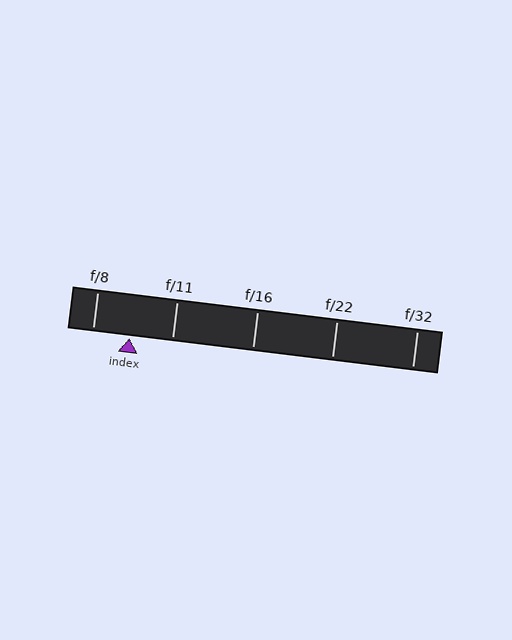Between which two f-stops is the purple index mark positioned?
The index mark is between f/8 and f/11.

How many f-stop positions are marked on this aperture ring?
There are 5 f-stop positions marked.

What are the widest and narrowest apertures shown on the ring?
The widest aperture shown is f/8 and the narrowest is f/32.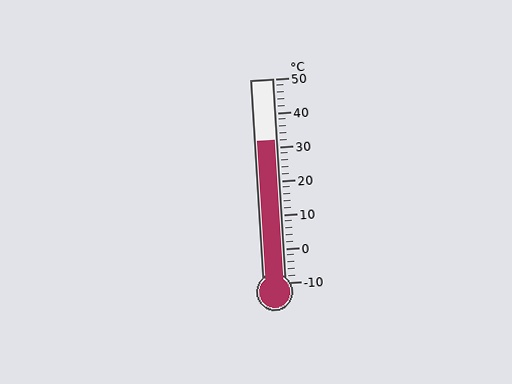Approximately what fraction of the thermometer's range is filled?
The thermometer is filled to approximately 70% of its range.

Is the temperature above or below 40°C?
The temperature is below 40°C.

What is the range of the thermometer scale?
The thermometer scale ranges from -10°C to 50°C.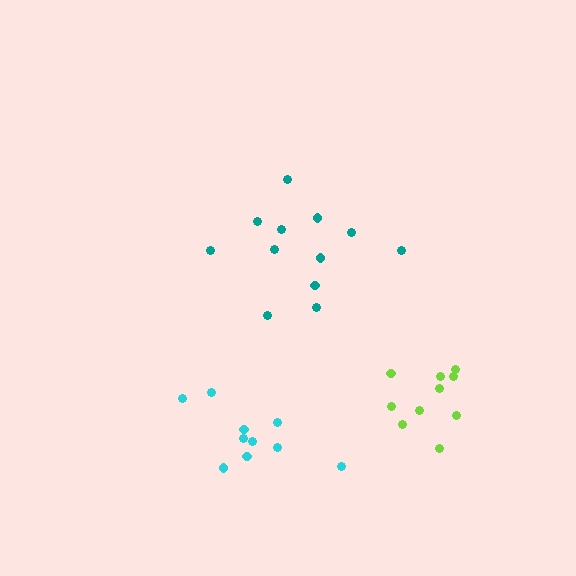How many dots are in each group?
Group 1: 12 dots, Group 2: 10 dots, Group 3: 10 dots (32 total).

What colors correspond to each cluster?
The clusters are colored: teal, lime, cyan.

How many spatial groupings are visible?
There are 3 spatial groupings.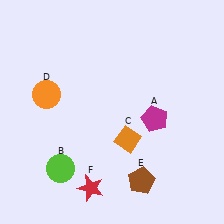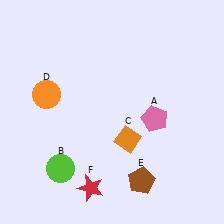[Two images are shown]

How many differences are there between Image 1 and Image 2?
There is 1 difference between the two images.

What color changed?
The pentagon (A) changed from magenta in Image 1 to pink in Image 2.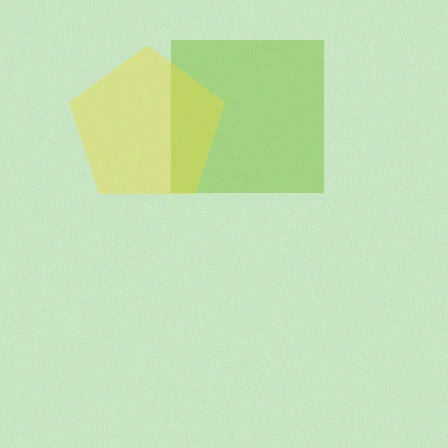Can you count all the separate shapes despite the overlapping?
Yes, there are 2 separate shapes.